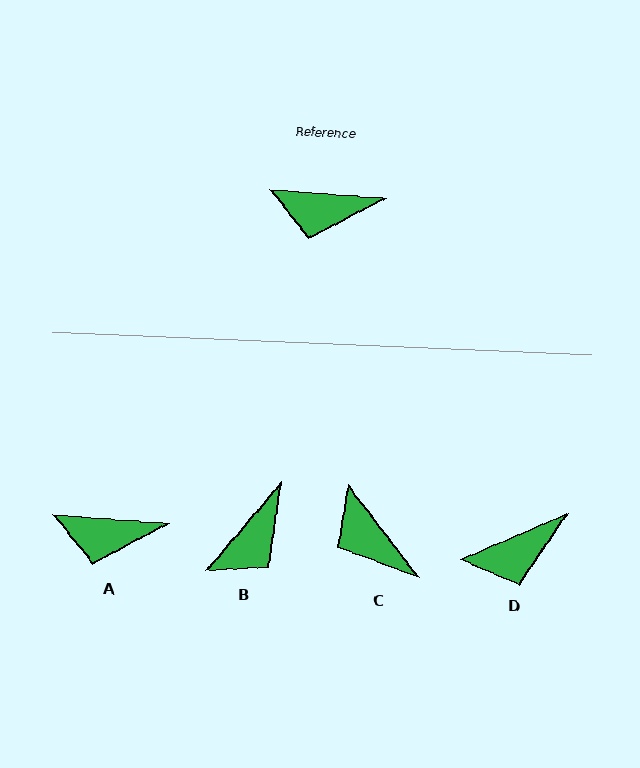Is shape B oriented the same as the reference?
No, it is off by about 54 degrees.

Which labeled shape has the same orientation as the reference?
A.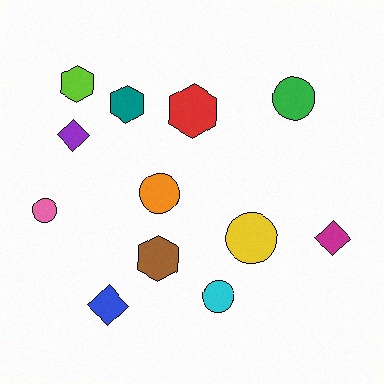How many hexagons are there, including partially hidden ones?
There are 4 hexagons.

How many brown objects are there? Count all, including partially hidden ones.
There is 1 brown object.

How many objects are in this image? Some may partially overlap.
There are 12 objects.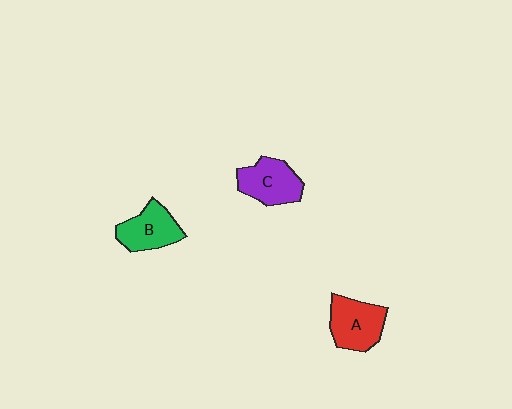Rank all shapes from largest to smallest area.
From largest to smallest: A (red), C (purple), B (green).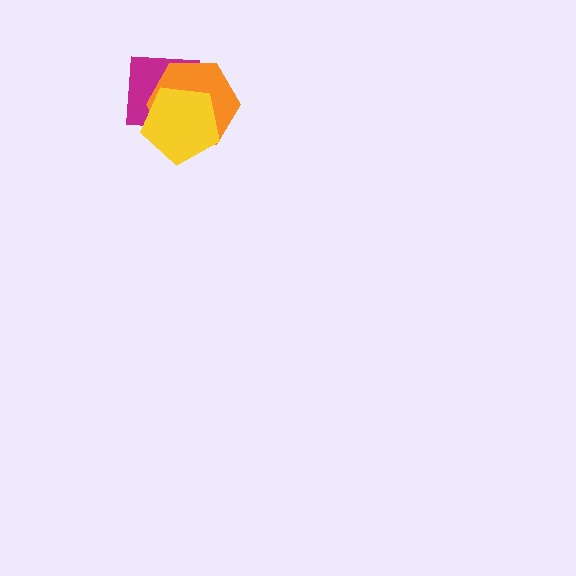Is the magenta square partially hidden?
Yes, it is partially covered by another shape.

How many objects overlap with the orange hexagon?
2 objects overlap with the orange hexagon.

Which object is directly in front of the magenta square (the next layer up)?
The orange hexagon is directly in front of the magenta square.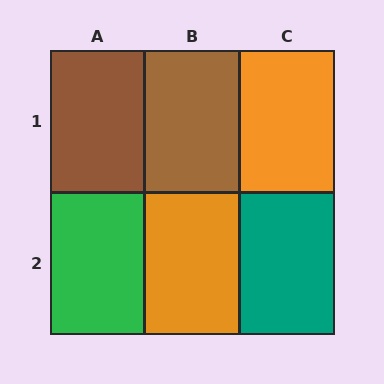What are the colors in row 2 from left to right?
Green, orange, teal.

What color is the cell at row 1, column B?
Brown.